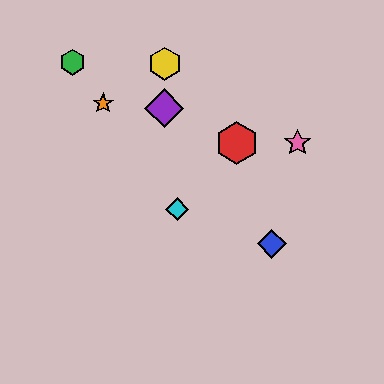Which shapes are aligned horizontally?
The red hexagon, the pink star are aligned horizontally.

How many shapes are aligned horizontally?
2 shapes (the red hexagon, the pink star) are aligned horizontally.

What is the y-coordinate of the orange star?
The orange star is at y≈103.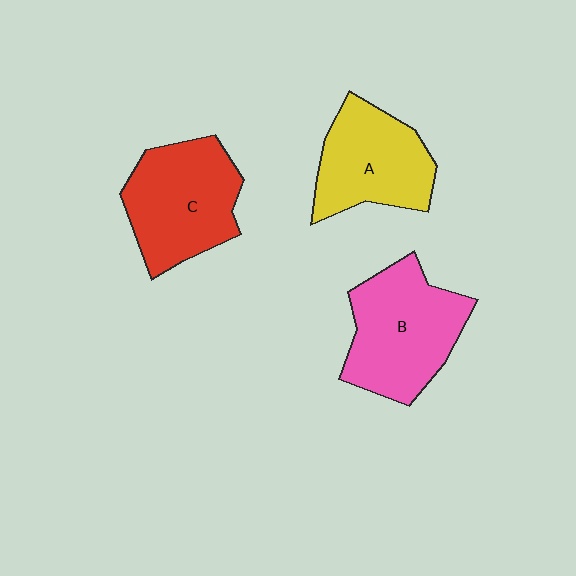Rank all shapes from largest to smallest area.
From largest to smallest: B (pink), C (red), A (yellow).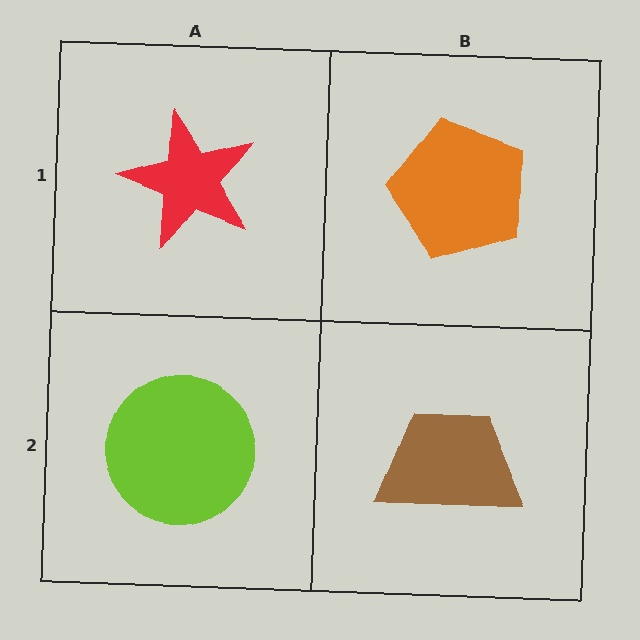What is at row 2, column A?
A lime circle.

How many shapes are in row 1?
2 shapes.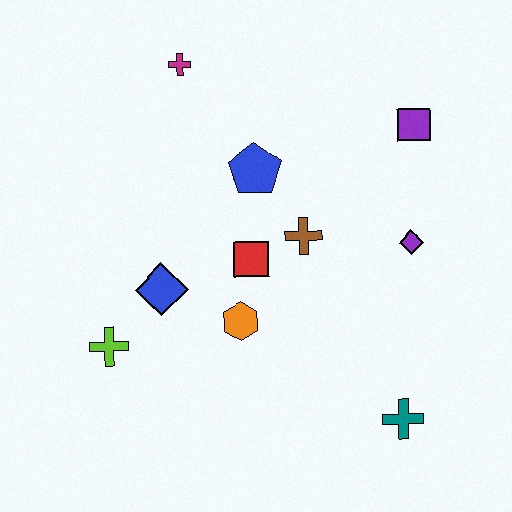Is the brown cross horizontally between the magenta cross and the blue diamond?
No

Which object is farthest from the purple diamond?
The lime cross is farthest from the purple diamond.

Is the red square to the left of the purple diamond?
Yes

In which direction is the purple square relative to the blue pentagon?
The purple square is to the right of the blue pentagon.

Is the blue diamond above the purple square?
No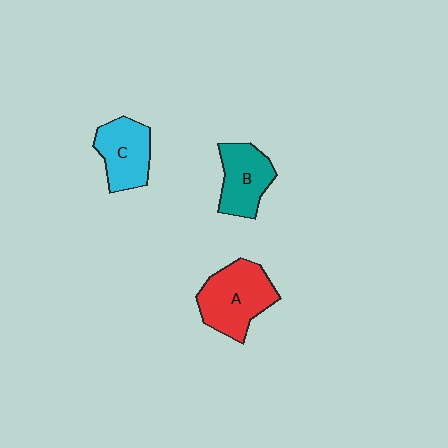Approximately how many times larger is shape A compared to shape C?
Approximately 1.3 times.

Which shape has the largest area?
Shape A (red).